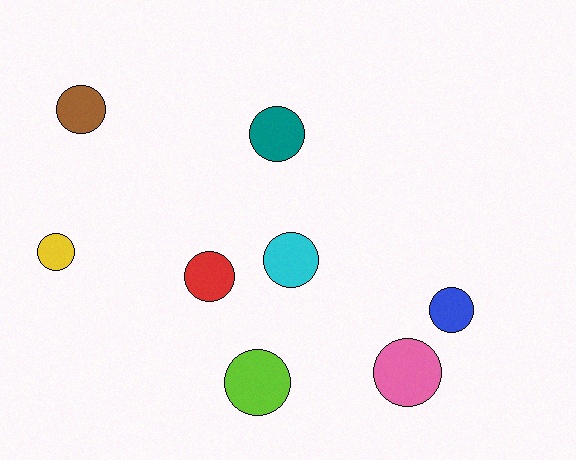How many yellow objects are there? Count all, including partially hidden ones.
There is 1 yellow object.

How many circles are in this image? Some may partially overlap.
There are 8 circles.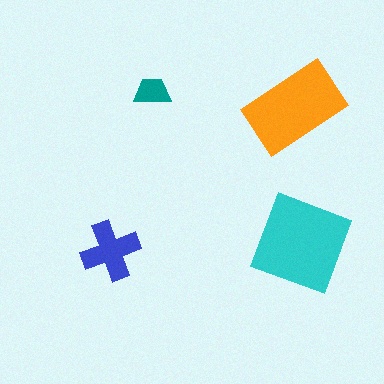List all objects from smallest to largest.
The teal trapezoid, the blue cross, the orange rectangle, the cyan square.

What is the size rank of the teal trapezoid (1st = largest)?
4th.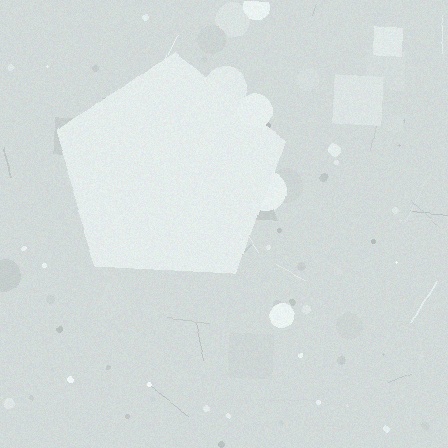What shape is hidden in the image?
A pentagon is hidden in the image.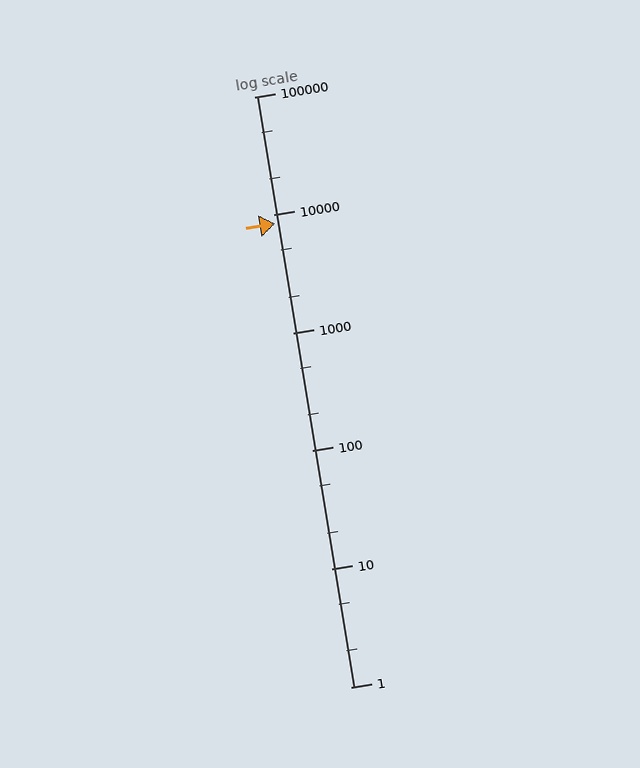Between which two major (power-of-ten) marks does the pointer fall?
The pointer is between 1000 and 10000.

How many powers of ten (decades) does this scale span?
The scale spans 5 decades, from 1 to 100000.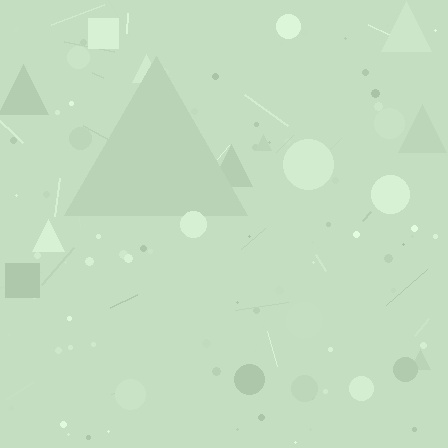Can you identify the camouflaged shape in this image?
The camouflaged shape is a triangle.